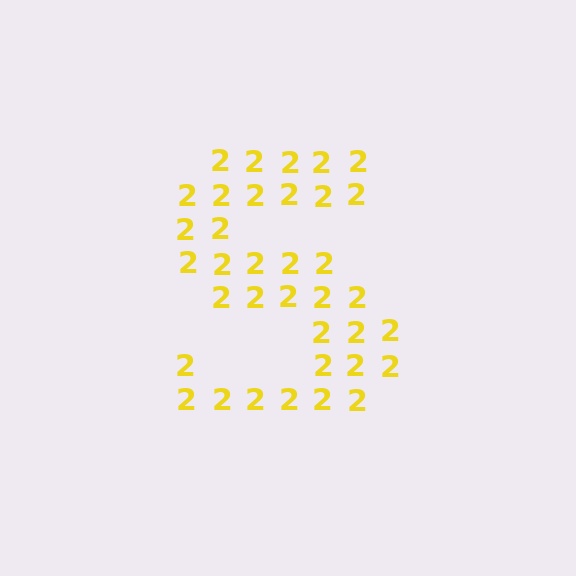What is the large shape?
The large shape is the letter S.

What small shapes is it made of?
It is made of small digit 2's.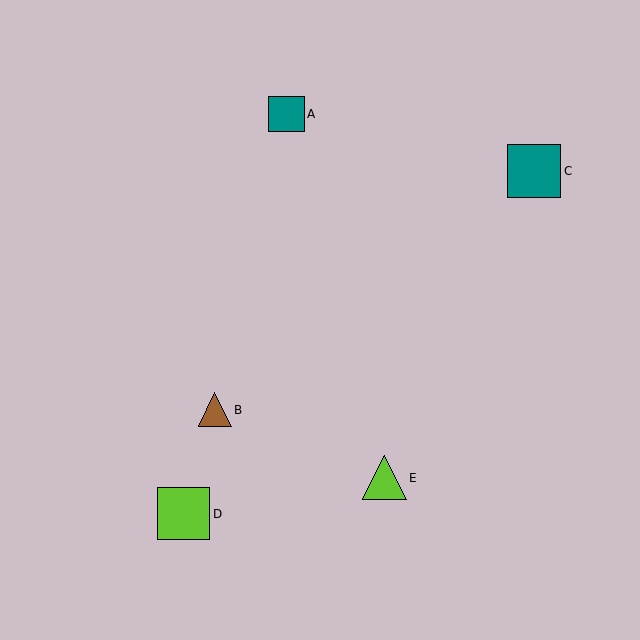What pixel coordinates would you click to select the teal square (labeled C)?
Click at (534, 171) to select the teal square C.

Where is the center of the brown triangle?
The center of the brown triangle is at (215, 410).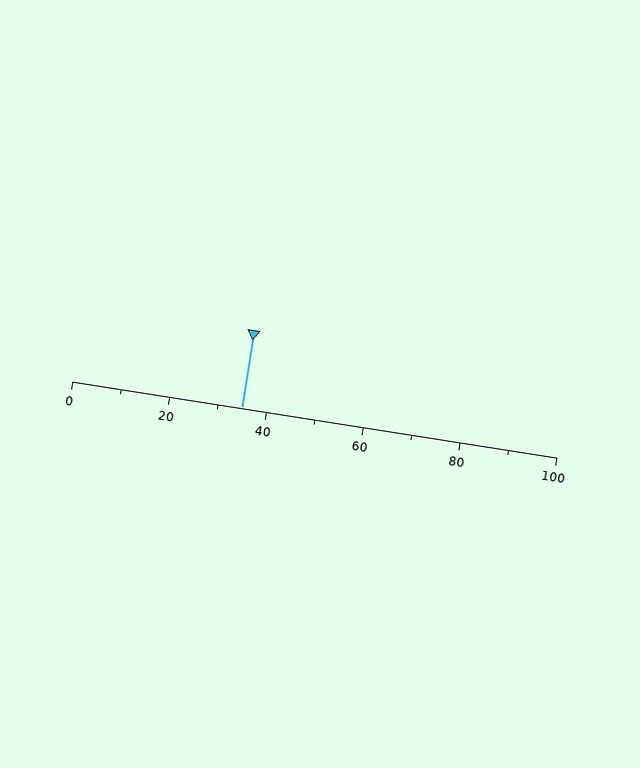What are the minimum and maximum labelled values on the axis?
The axis runs from 0 to 100.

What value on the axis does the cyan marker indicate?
The marker indicates approximately 35.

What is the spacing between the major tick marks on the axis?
The major ticks are spaced 20 apart.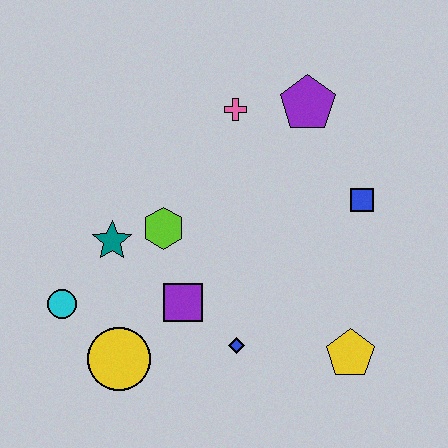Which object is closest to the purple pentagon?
The pink cross is closest to the purple pentagon.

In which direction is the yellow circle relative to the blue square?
The yellow circle is to the left of the blue square.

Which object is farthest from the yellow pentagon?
The cyan circle is farthest from the yellow pentagon.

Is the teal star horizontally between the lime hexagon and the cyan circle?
Yes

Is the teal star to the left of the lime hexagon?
Yes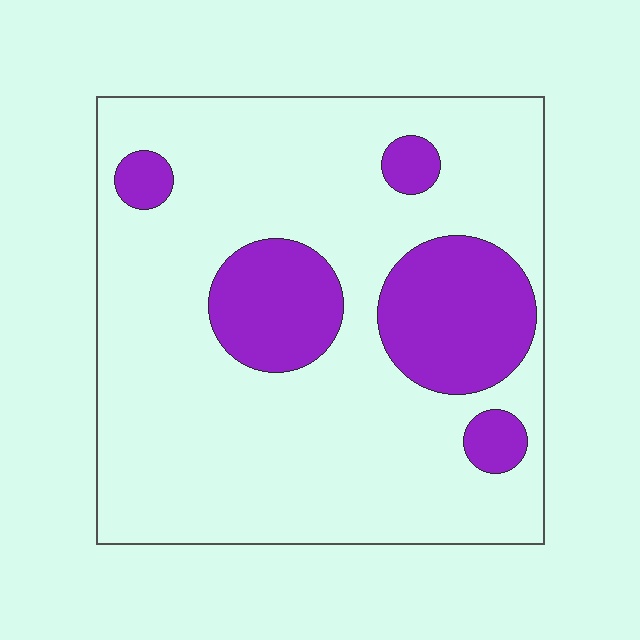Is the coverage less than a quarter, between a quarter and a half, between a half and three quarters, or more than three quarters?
Less than a quarter.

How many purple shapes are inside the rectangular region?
5.